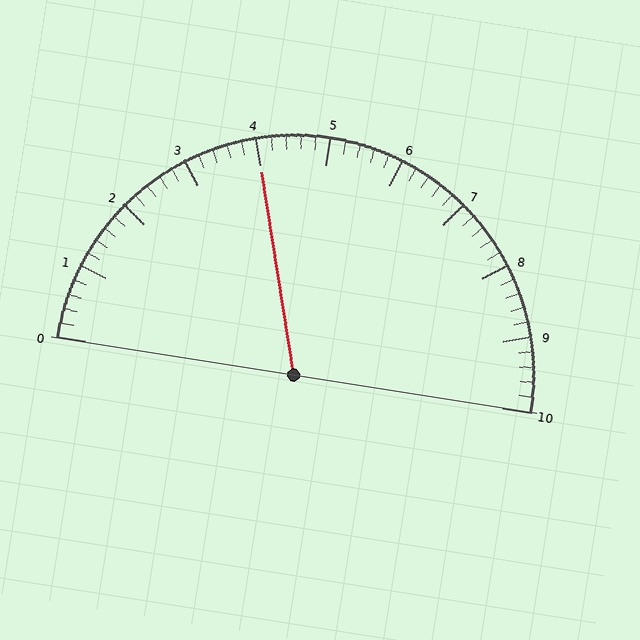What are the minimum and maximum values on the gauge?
The gauge ranges from 0 to 10.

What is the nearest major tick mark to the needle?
The nearest major tick mark is 4.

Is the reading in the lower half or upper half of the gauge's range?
The reading is in the lower half of the range (0 to 10).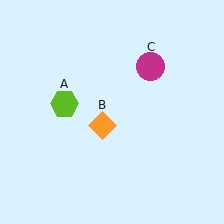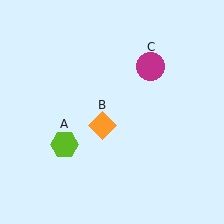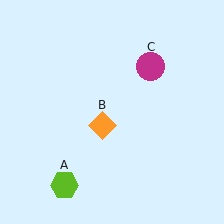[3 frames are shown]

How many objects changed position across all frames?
1 object changed position: lime hexagon (object A).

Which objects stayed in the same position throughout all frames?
Orange diamond (object B) and magenta circle (object C) remained stationary.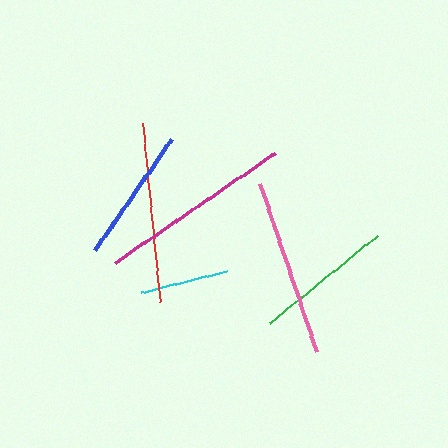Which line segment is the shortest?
The cyan line is the shortest at approximately 88 pixels.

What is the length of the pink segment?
The pink segment is approximately 178 pixels long.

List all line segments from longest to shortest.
From longest to shortest: magenta, red, pink, green, blue, cyan.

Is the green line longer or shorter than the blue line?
The green line is longer than the blue line.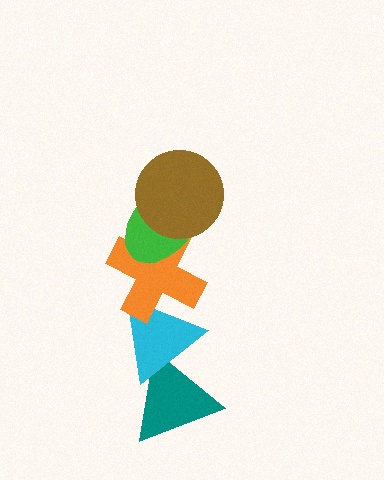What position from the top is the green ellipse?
The green ellipse is 2nd from the top.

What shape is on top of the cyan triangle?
The orange cross is on top of the cyan triangle.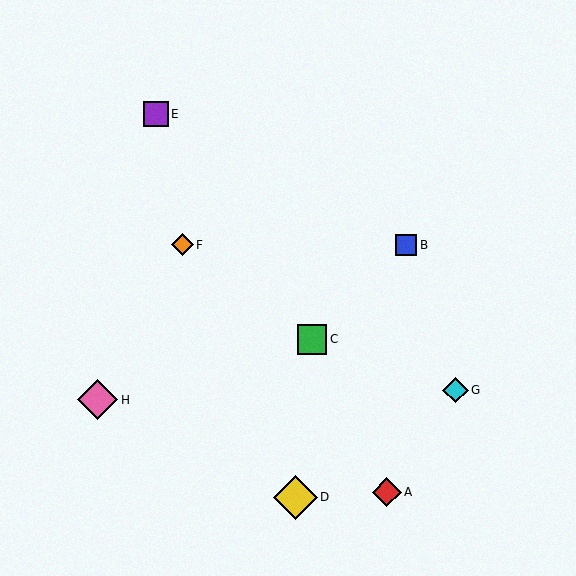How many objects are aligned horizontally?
2 objects (B, F) are aligned horizontally.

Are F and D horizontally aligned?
No, F is at y≈245 and D is at y≈497.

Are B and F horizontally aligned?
Yes, both are at y≈245.